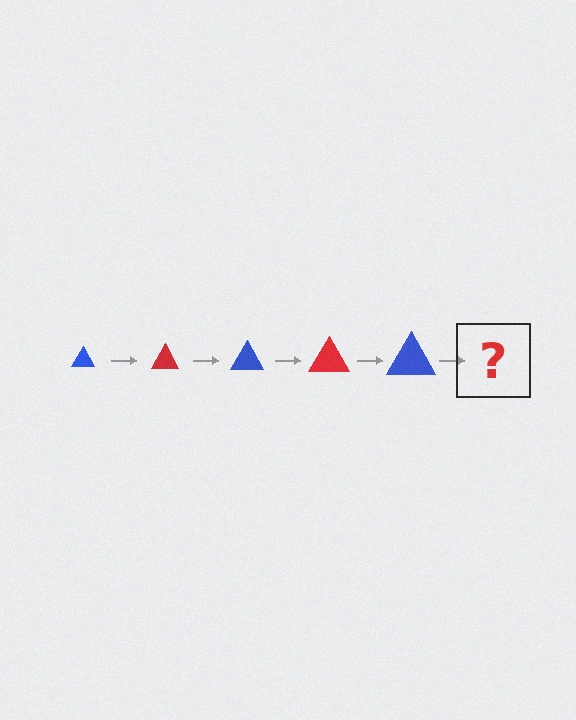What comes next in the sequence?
The next element should be a red triangle, larger than the previous one.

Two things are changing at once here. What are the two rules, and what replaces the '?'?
The two rules are that the triangle grows larger each step and the color cycles through blue and red. The '?' should be a red triangle, larger than the previous one.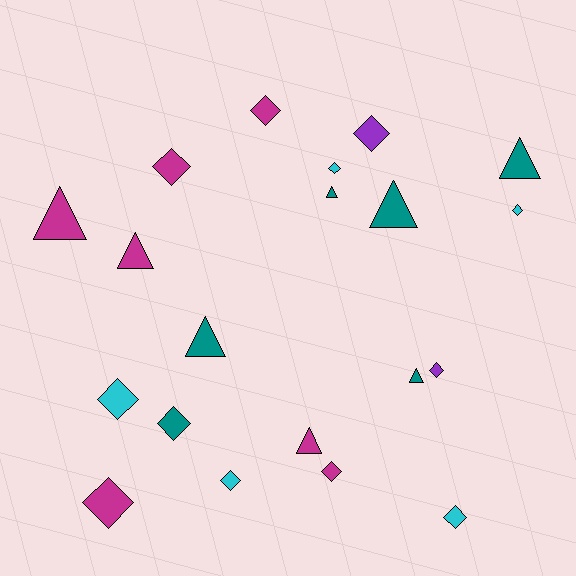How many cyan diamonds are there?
There are 5 cyan diamonds.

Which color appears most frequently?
Magenta, with 7 objects.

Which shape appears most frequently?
Diamond, with 12 objects.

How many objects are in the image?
There are 20 objects.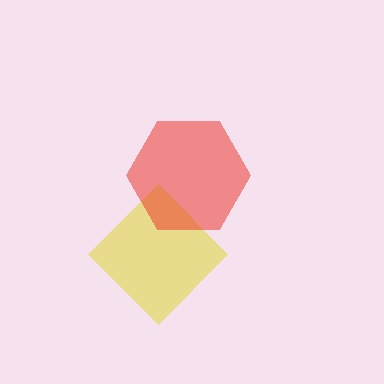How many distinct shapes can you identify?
There are 2 distinct shapes: a yellow diamond, a red hexagon.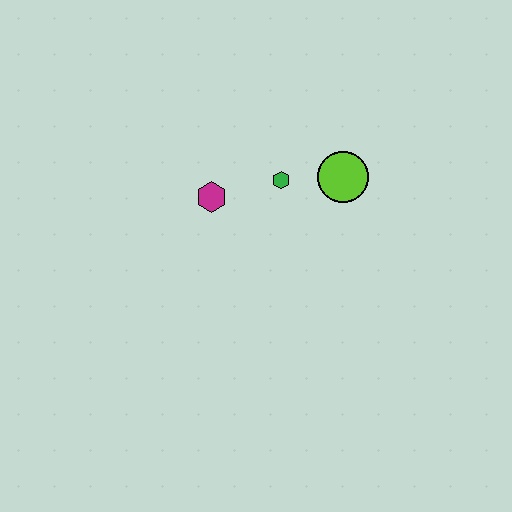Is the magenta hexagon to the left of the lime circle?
Yes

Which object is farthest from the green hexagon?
The magenta hexagon is farthest from the green hexagon.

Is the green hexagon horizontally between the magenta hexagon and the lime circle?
Yes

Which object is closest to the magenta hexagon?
The green hexagon is closest to the magenta hexagon.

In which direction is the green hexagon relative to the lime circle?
The green hexagon is to the left of the lime circle.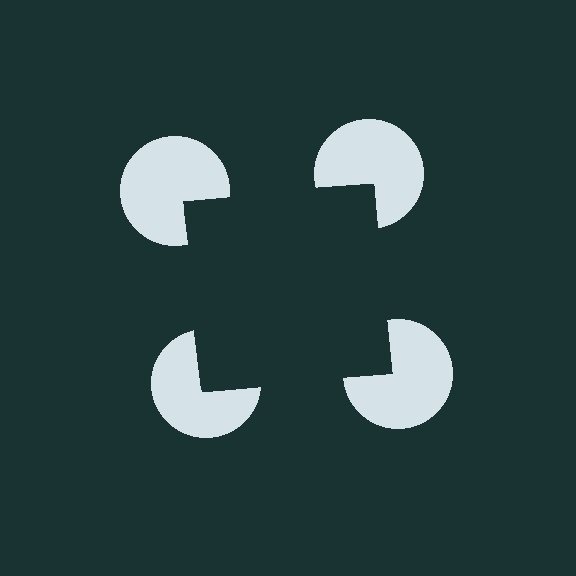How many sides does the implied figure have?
4 sides.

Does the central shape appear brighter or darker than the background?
It typically appears slightly darker than the background, even though no actual brightness change is drawn.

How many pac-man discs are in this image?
There are 4 — one at each vertex of the illusory square.